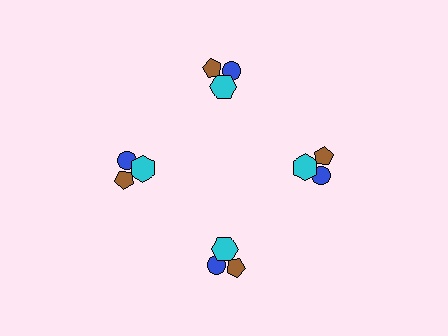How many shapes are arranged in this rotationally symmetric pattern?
There are 12 shapes, arranged in 4 groups of 3.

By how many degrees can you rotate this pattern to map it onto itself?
The pattern maps onto itself every 90 degrees of rotation.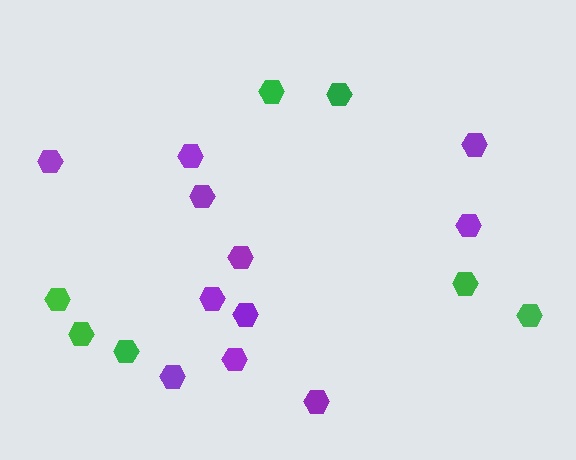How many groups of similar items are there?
There are 2 groups: one group of green hexagons (7) and one group of purple hexagons (11).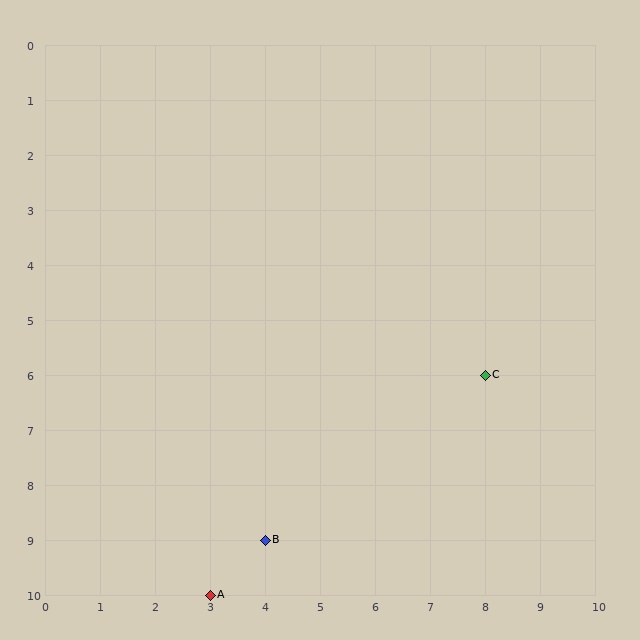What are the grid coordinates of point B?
Point B is at grid coordinates (4, 9).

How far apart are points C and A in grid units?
Points C and A are 5 columns and 4 rows apart (about 6.4 grid units diagonally).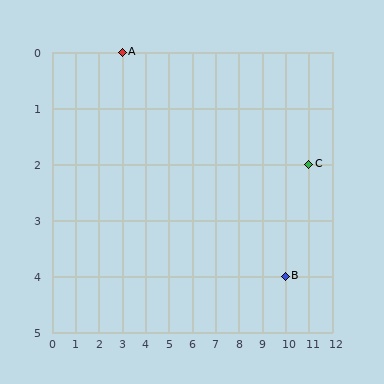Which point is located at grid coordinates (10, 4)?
Point B is at (10, 4).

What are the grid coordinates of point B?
Point B is at grid coordinates (10, 4).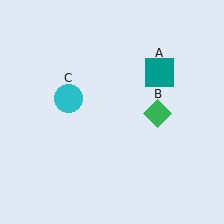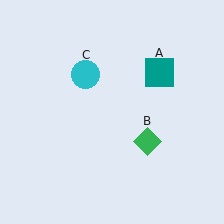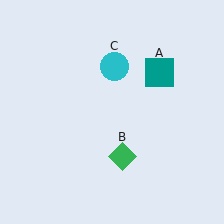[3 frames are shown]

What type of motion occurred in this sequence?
The green diamond (object B), cyan circle (object C) rotated clockwise around the center of the scene.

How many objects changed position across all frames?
2 objects changed position: green diamond (object B), cyan circle (object C).